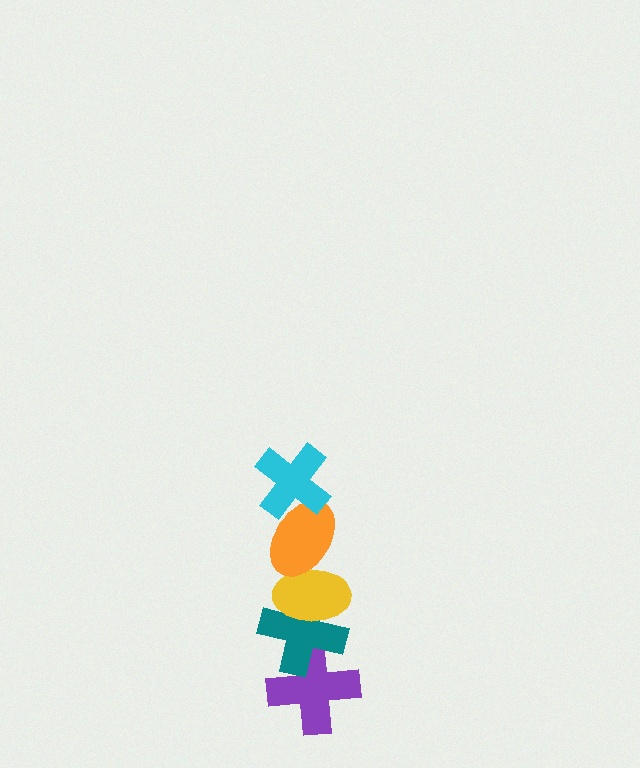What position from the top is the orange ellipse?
The orange ellipse is 2nd from the top.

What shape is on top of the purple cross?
The teal cross is on top of the purple cross.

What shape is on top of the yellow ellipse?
The orange ellipse is on top of the yellow ellipse.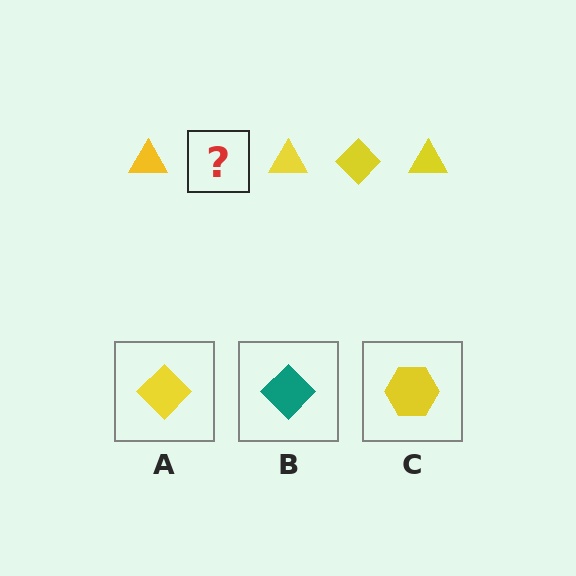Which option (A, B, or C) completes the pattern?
A.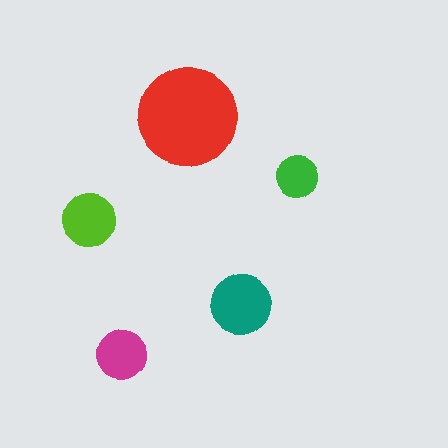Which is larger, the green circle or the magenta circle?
The magenta one.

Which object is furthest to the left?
The lime circle is leftmost.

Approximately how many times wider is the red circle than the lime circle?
About 2 times wider.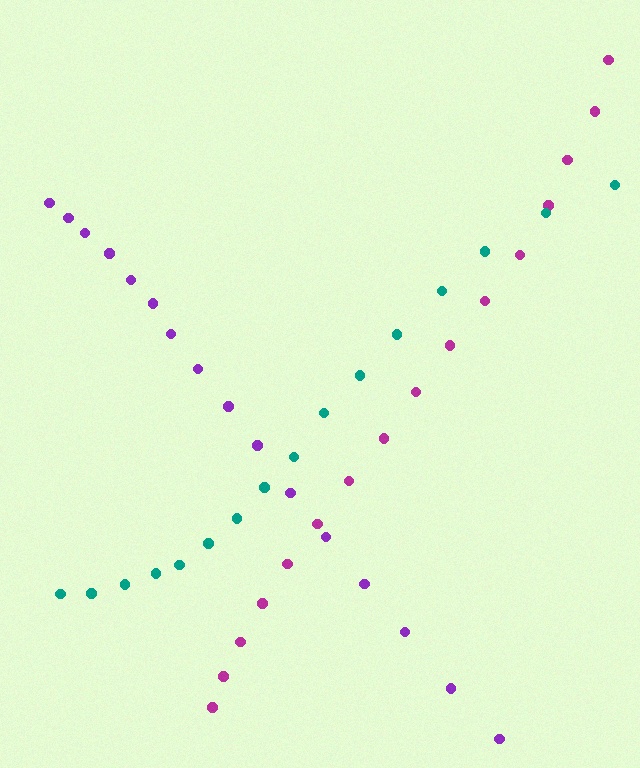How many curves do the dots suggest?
There are 3 distinct paths.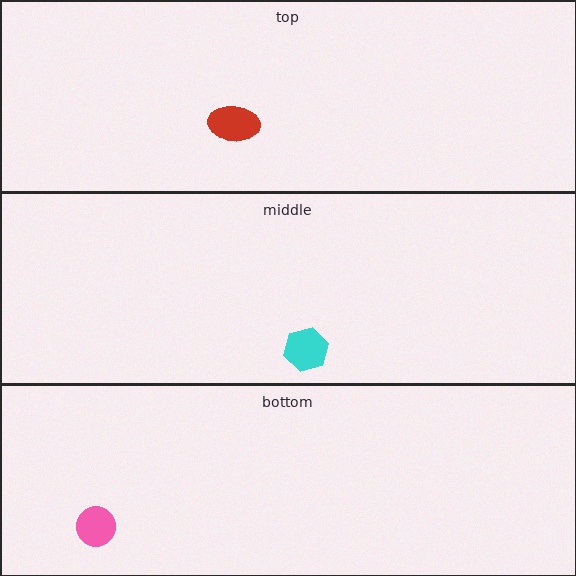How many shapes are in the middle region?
1.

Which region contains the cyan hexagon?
The middle region.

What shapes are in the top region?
The red ellipse.